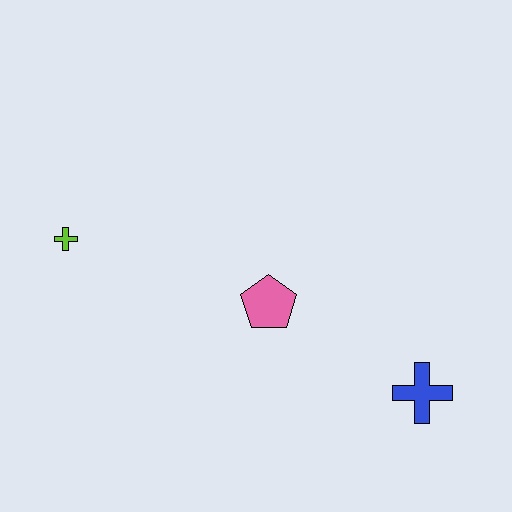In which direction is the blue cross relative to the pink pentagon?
The blue cross is to the right of the pink pentagon.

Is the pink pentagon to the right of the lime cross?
Yes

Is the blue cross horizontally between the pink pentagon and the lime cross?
No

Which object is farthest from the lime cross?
The blue cross is farthest from the lime cross.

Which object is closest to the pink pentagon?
The blue cross is closest to the pink pentagon.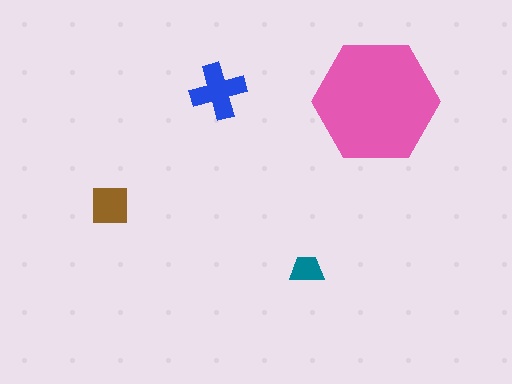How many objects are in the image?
There are 4 objects in the image.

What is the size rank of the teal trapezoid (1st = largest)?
4th.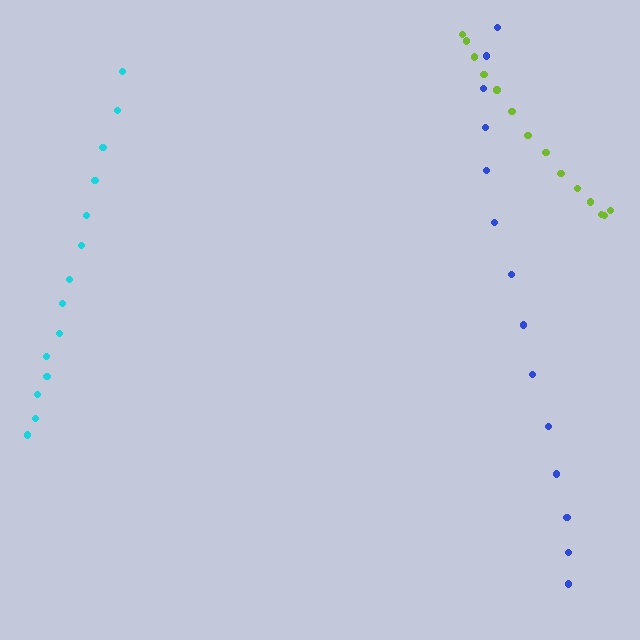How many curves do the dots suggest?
There are 3 distinct paths.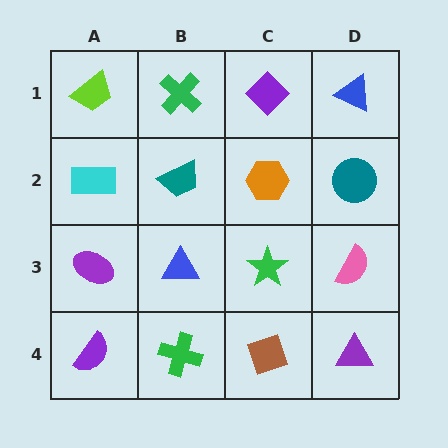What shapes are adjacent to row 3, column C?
An orange hexagon (row 2, column C), a brown diamond (row 4, column C), a blue triangle (row 3, column B), a pink semicircle (row 3, column D).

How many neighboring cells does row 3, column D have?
3.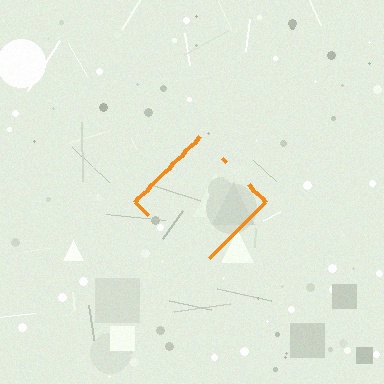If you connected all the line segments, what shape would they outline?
They would outline a diamond.